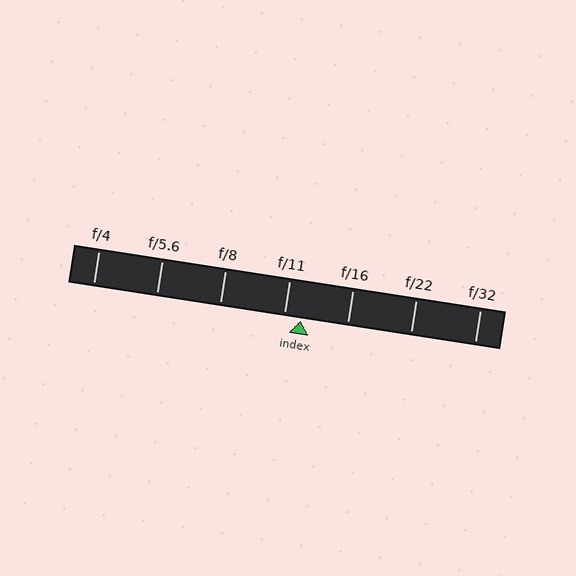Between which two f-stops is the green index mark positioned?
The index mark is between f/11 and f/16.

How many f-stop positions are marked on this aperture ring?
There are 7 f-stop positions marked.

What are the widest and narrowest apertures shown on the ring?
The widest aperture shown is f/4 and the narrowest is f/32.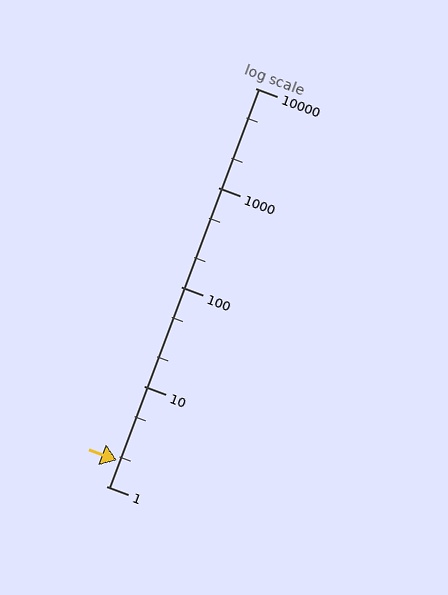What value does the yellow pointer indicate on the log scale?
The pointer indicates approximately 1.8.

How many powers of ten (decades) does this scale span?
The scale spans 4 decades, from 1 to 10000.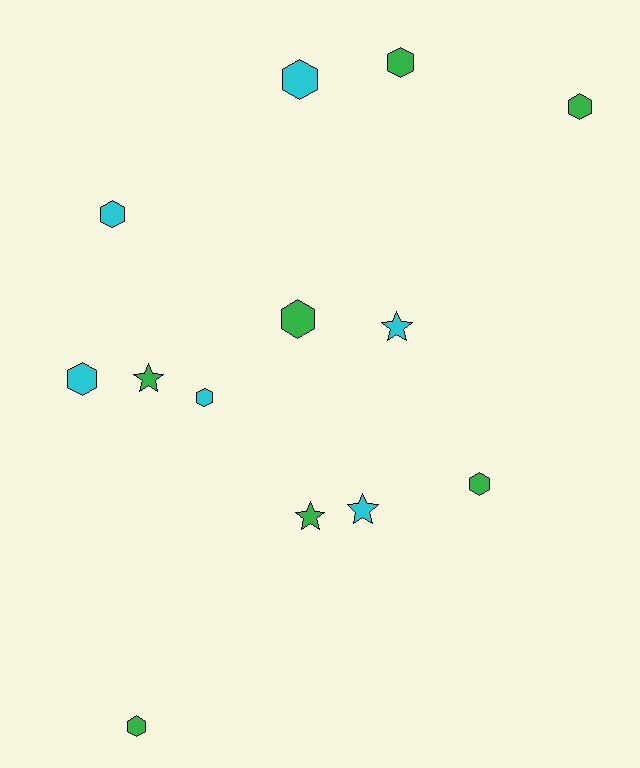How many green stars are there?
There are 2 green stars.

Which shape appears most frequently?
Hexagon, with 9 objects.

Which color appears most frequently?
Green, with 7 objects.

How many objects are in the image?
There are 13 objects.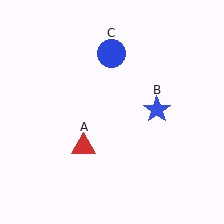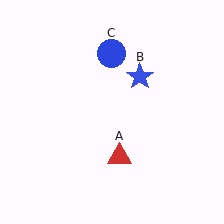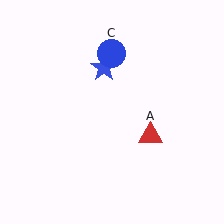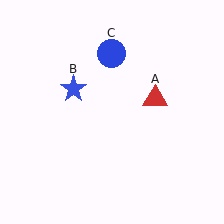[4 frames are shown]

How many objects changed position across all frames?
2 objects changed position: red triangle (object A), blue star (object B).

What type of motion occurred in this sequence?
The red triangle (object A), blue star (object B) rotated counterclockwise around the center of the scene.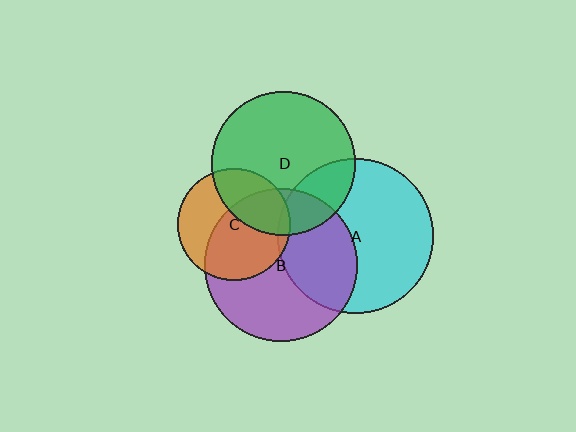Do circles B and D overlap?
Yes.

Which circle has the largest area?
Circle A (cyan).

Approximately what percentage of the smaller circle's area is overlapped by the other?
Approximately 20%.